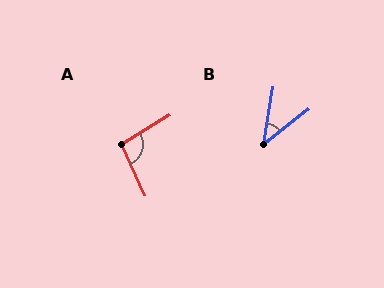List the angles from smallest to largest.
B (42°), A (98°).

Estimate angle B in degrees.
Approximately 42 degrees.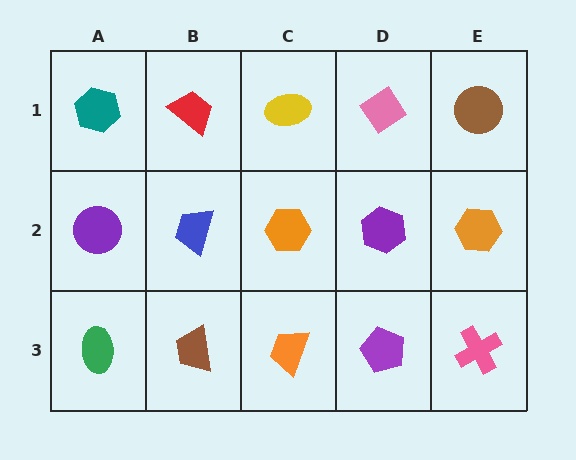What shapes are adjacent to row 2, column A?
A teal hexagon (row 1, column A), a green ellipse (row 3, column A), a blue trapezoid (row 2, column B).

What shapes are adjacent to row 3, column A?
A purple circle (row 2, column A), a brown trapezoid (row 3, column B).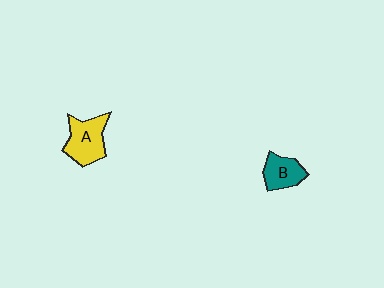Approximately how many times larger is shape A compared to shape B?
Approximately 1.4 times.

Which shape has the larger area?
Shape A (yellow).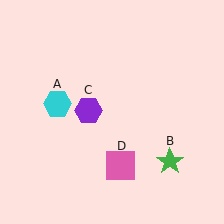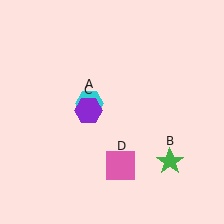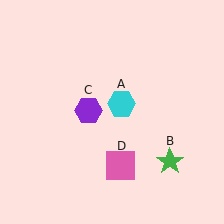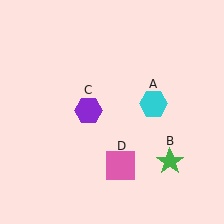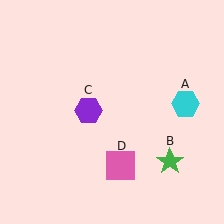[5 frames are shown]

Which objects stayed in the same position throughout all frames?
Green star (object B) and purple hexagon (object C) and pink square (object D) remained stationary.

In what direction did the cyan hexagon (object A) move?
The cyan hexagon (object A) moved right.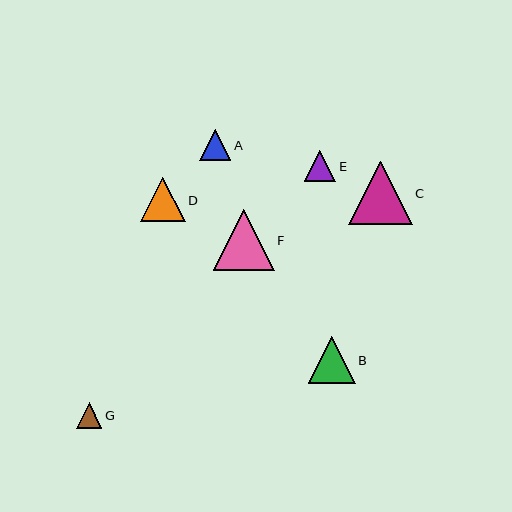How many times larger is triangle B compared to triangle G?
Triangle B is approximately 1.8 times the size of triangle G.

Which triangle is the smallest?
Triangle G is the smallest with a size of approximately 25 pixels.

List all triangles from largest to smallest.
From largest to smallest: C, F, B, D, E, A, G.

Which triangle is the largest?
Triangle C is the largest with a size of approximately 63 pixels.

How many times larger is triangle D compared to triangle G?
Triangle D is approximately 1.8 times the size of triangle G.